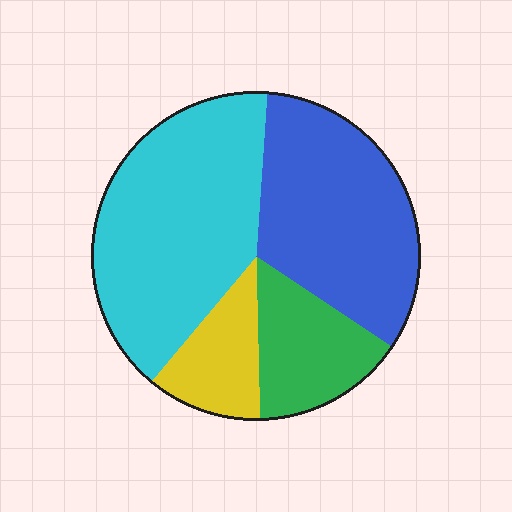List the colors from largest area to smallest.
From largest to smallest: cyan, blue, green, yellow.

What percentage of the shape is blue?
Blue takes up between a sixth and a third of the shape.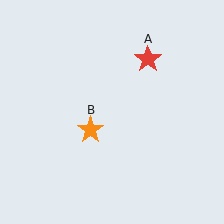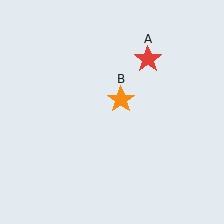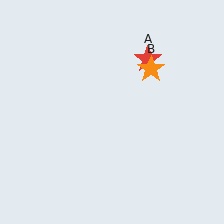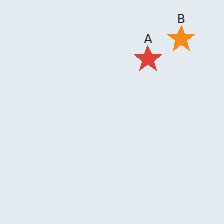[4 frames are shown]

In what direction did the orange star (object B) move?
The orange star (object B) moved up and to the right.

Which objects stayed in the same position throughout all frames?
Red star (object A) remained stationary.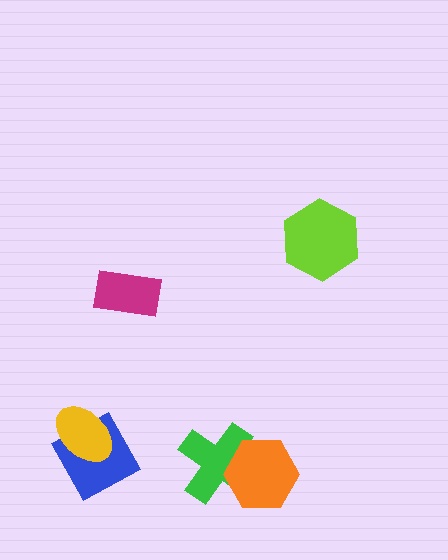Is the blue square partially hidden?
Yes, it is partially covered by another shape.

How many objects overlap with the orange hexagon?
1 object overlaps with the orange hexagon.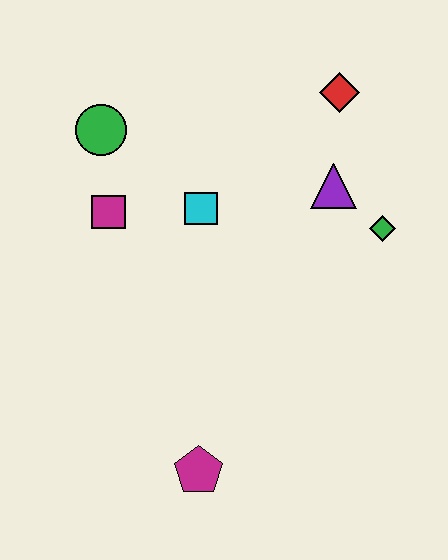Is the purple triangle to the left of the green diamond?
Yes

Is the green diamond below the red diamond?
Yes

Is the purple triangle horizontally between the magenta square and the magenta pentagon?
No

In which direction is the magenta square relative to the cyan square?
The magenta square is to the left of the cyan square.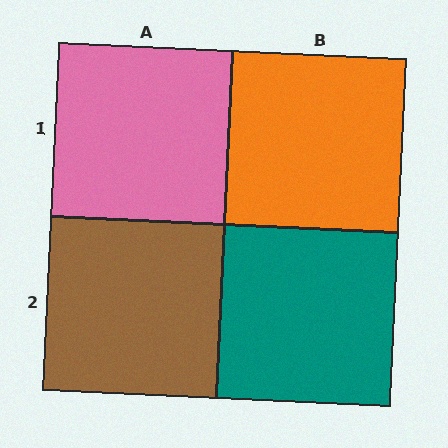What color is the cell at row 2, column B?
Teal.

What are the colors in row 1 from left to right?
Pink, orange.